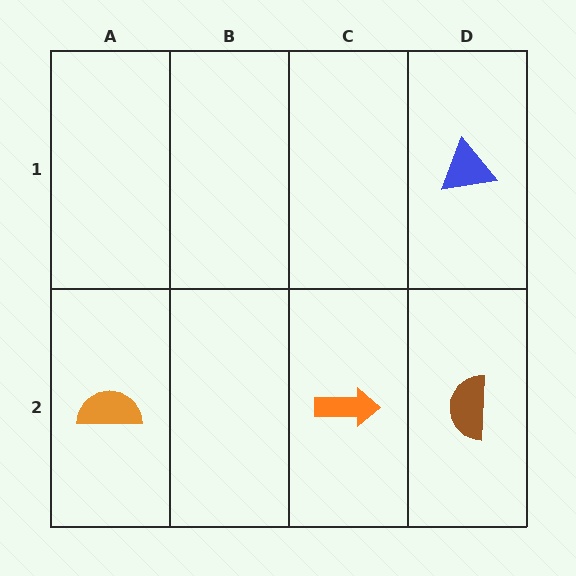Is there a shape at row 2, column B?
No, that cell is empty.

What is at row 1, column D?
A blue triangle.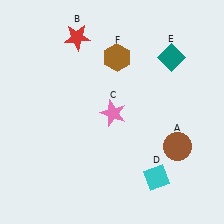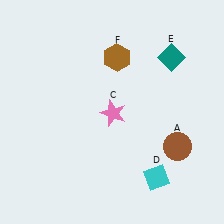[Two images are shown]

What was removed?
The red star (B) was removed in Image 2.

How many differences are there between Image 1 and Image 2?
There is 1 difference between the two images.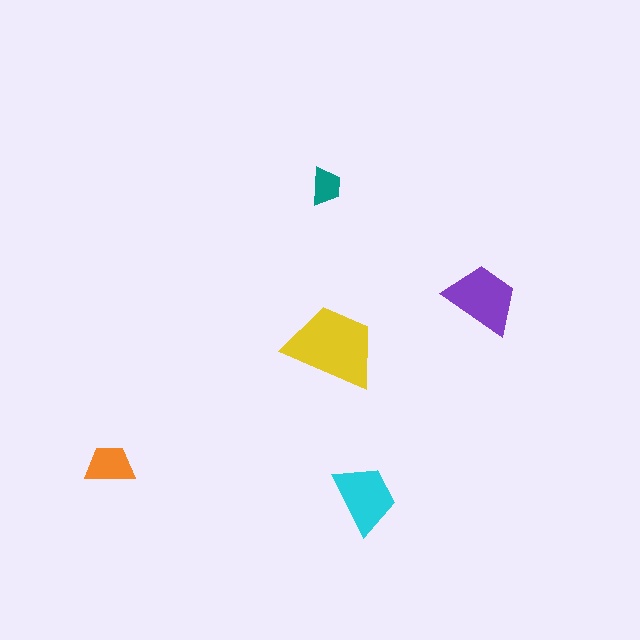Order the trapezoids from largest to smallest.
the yellow one, the purple one, the cyan one, the orange one, the teal one.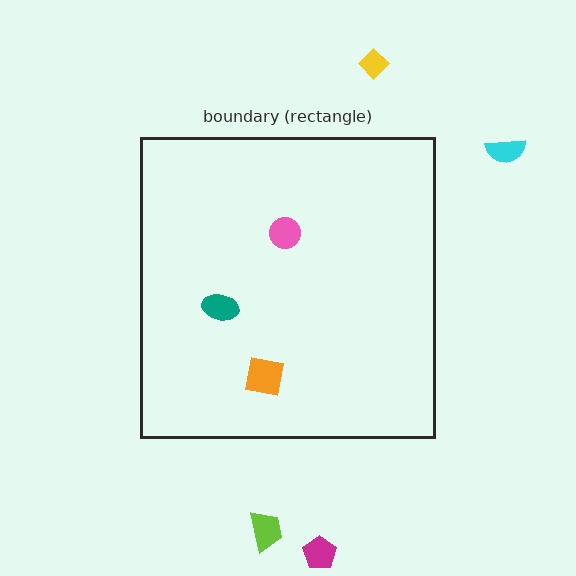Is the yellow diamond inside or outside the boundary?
Outside.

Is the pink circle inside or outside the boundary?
Inside.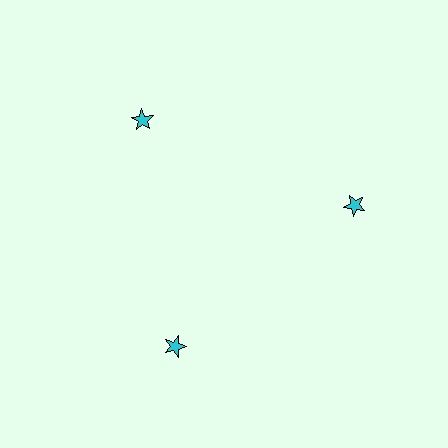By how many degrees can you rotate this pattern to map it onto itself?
The pattern maps onto itself every 120 degrees of rotation.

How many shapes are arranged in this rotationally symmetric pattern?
There are 3 shapes, arranged in 3 groups of 1.